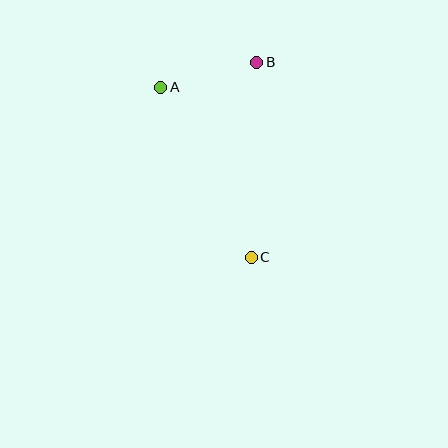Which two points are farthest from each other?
Points B and C are farthest from each other.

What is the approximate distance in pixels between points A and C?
The distance between A and C is approximately 193 pixels.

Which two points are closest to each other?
Points A and B are closest to each other.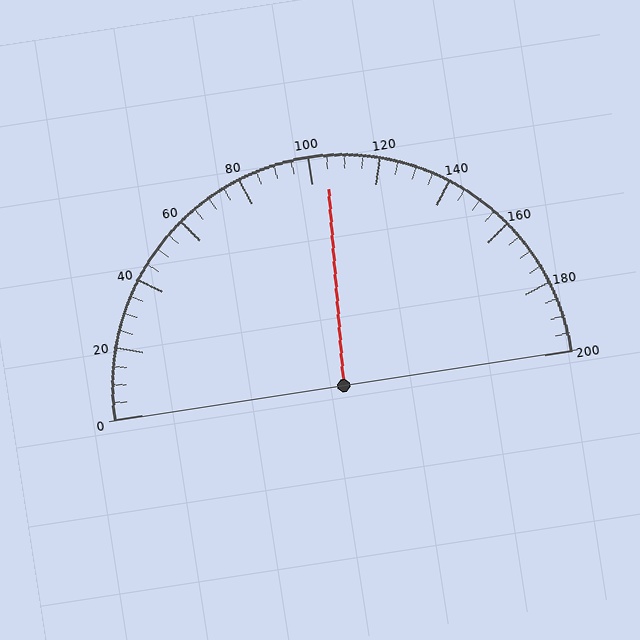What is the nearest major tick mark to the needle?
The nearest major tick mark is 100.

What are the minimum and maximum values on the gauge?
The gauge ranges from 0 to 200.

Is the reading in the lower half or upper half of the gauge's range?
The reading is in the upper half of the range (0 to 200).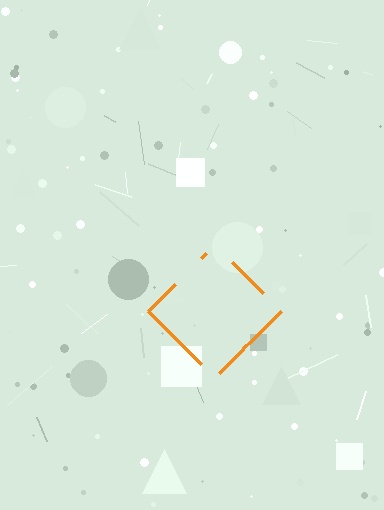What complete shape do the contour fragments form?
The contour fragments form a diamond.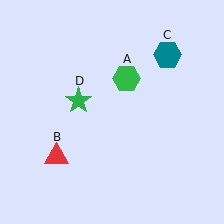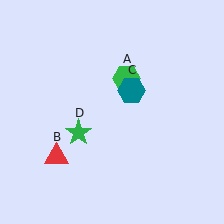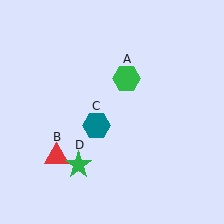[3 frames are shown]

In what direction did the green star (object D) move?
The green star (object D) moved down.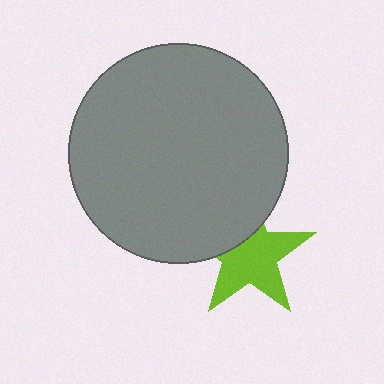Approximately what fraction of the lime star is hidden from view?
Roughly 31% of the lime star is hidden behind the gray circle.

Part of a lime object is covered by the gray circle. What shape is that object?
It is a star.